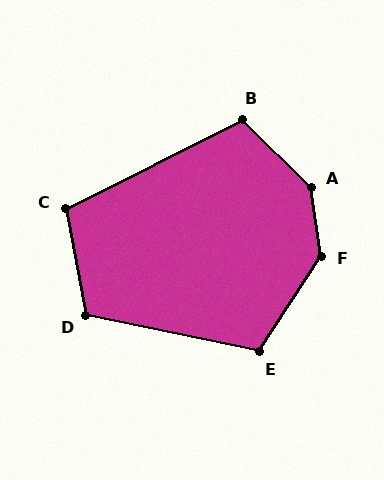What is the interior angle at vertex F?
Approximately 139 degrees (obtuse).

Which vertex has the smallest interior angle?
C, at approximately 106 degrees.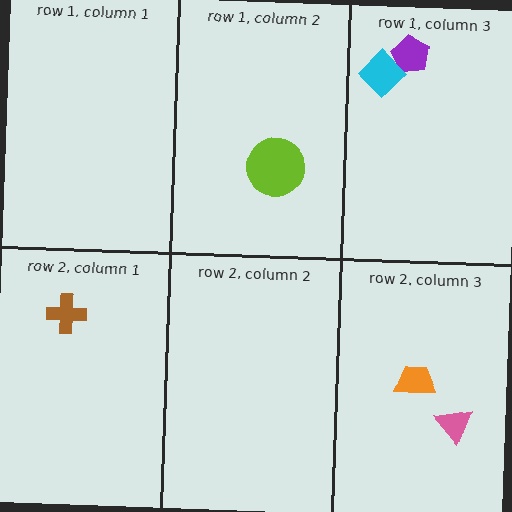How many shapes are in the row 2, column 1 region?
1.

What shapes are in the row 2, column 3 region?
The pink triangle, the orange trapezoid.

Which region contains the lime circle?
The row 1, column 2 region.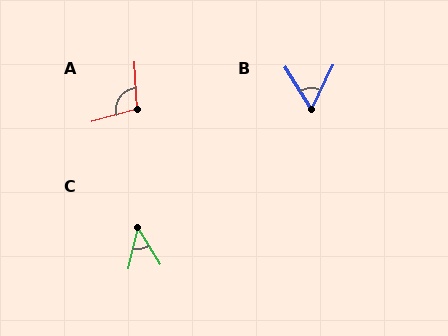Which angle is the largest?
A, at approximately 103 degrees.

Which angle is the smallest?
C, at approximately 45 degrees.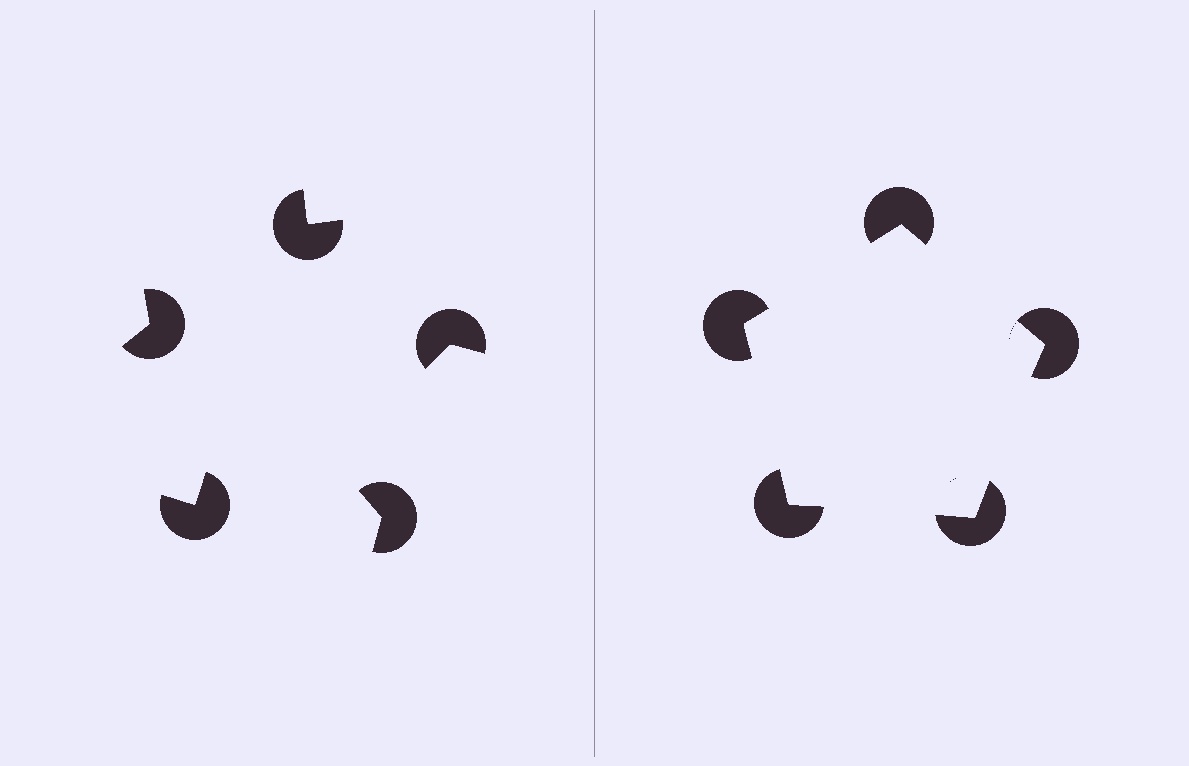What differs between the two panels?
The pac-man discs are positioned identically on both sides; only the wedge orientations differ. On the right they align to a pentagon; on the left they are misaligned.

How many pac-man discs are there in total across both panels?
10 — 5 on each side.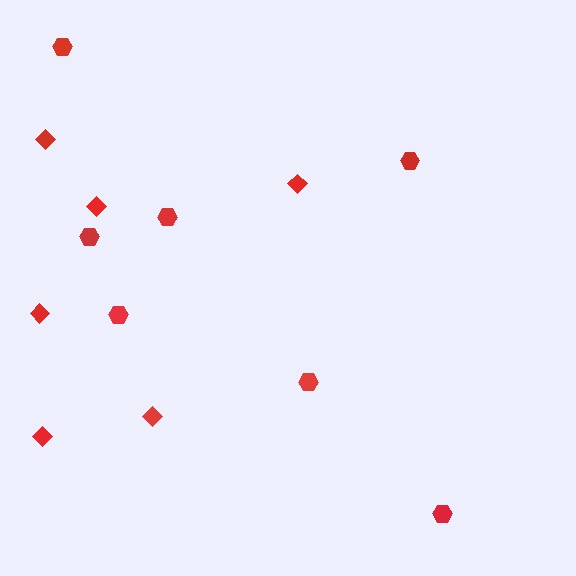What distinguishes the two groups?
There are 2 groups: one group of diamonds (6) and one group of hexagons (7).